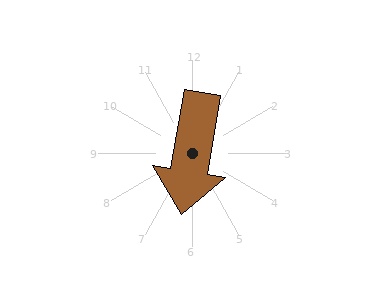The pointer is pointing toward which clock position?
Roughly 6 o'clock.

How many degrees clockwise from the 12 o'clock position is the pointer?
Approximately 190 degrees.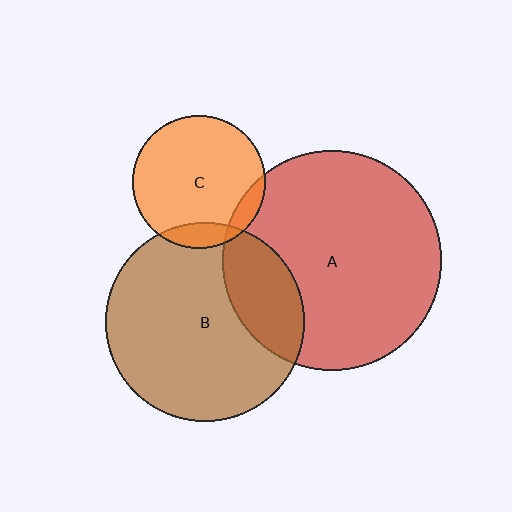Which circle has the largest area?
Circle A (red).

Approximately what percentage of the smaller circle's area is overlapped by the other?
Approximately 25%.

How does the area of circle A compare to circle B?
Approximately 1.2 times.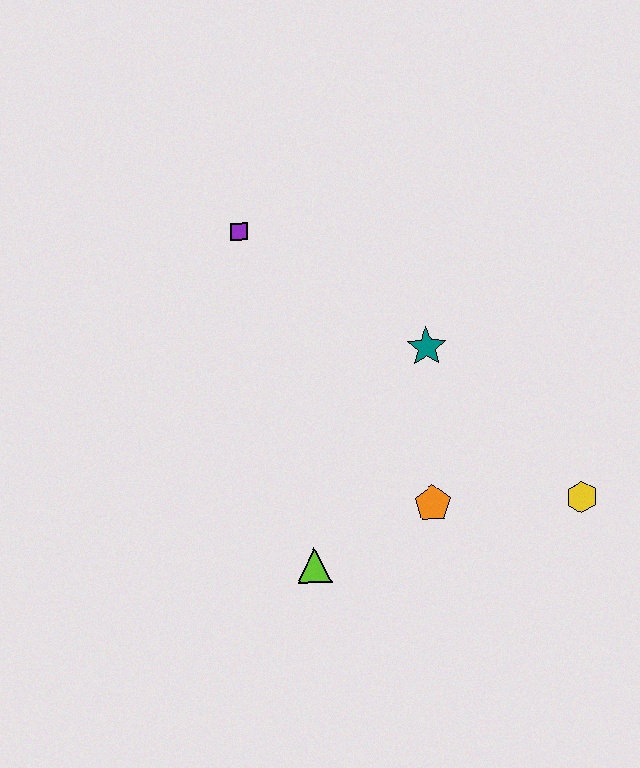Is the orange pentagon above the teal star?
No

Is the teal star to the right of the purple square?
Yes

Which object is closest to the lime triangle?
The orange pentagon is closest to the lime triangle.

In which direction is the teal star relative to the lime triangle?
The teal star is above the lime triangle.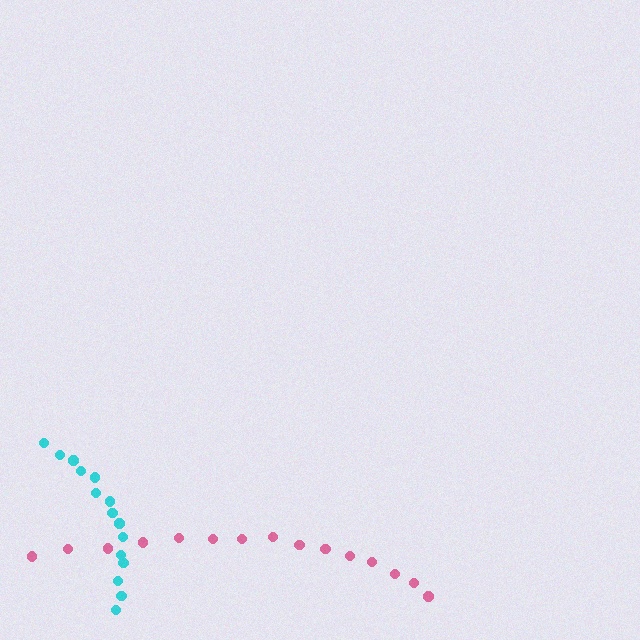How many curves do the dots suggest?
There are 2 distinct paths.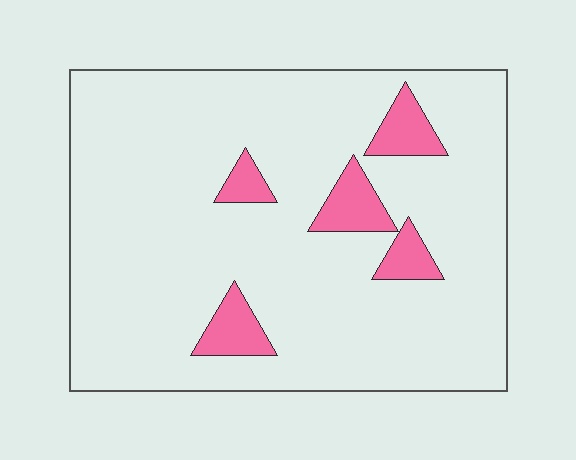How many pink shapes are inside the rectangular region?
5.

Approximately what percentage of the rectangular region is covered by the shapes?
Approximately 10%.